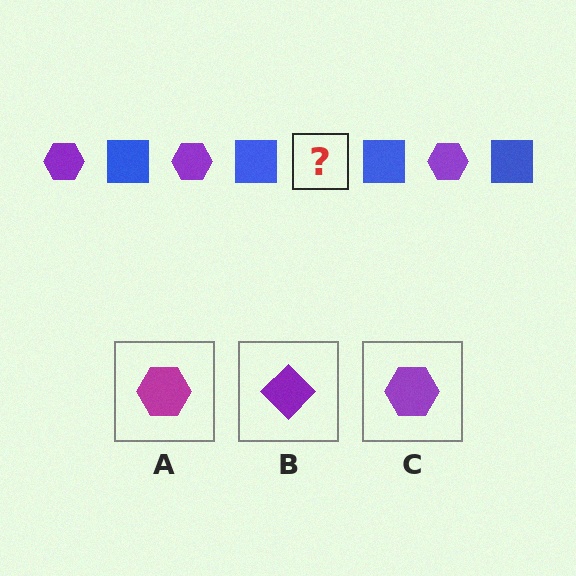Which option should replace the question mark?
Option C.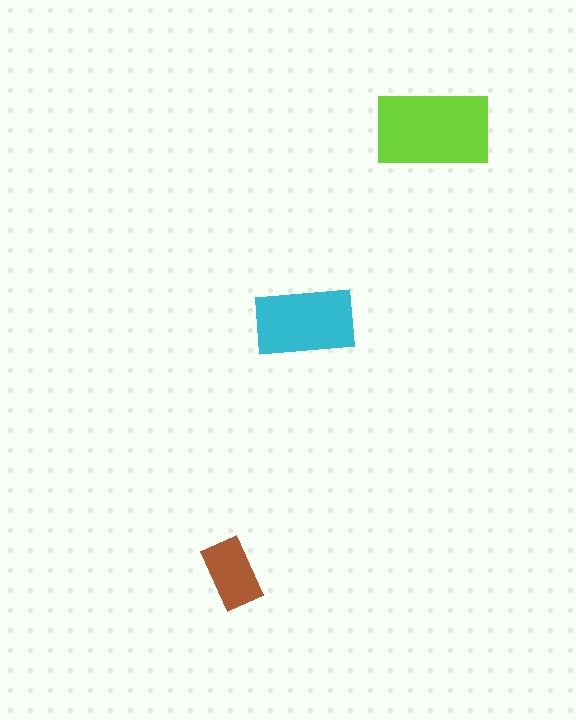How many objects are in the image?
There are 3 objects in the image.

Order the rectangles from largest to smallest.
the lime one, the cyan one, the brown one.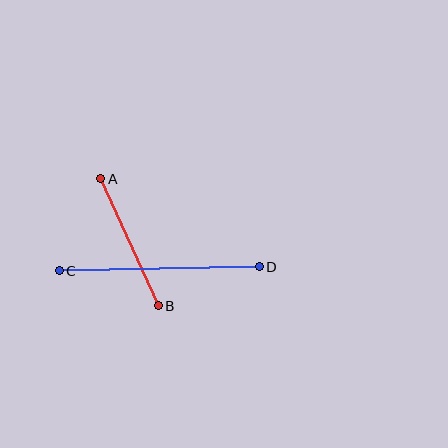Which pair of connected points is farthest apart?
Points C and D are farthest apart.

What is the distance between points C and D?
The distance is approximately 200 pixels.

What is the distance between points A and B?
The distance is approximately 140 pixels.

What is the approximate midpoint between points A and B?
The midpoint is at approximately (129, 242) pixels.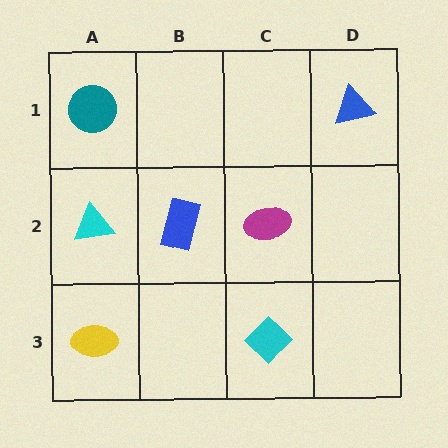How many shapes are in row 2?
3 shapes.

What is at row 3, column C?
A cyan diamond.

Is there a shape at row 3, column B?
No, that cell is empty.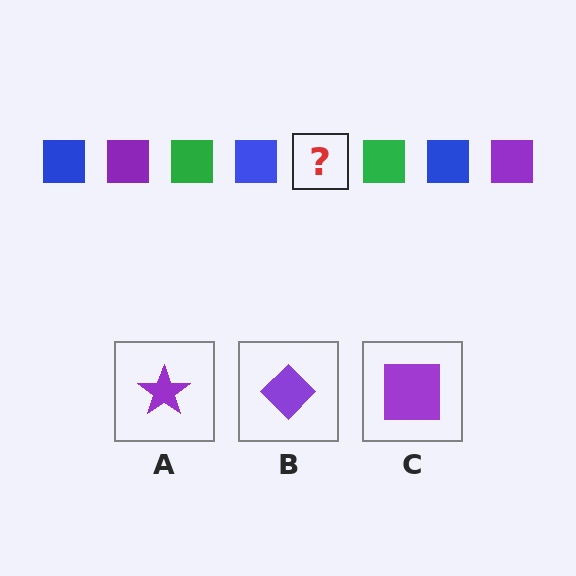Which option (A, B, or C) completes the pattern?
C.